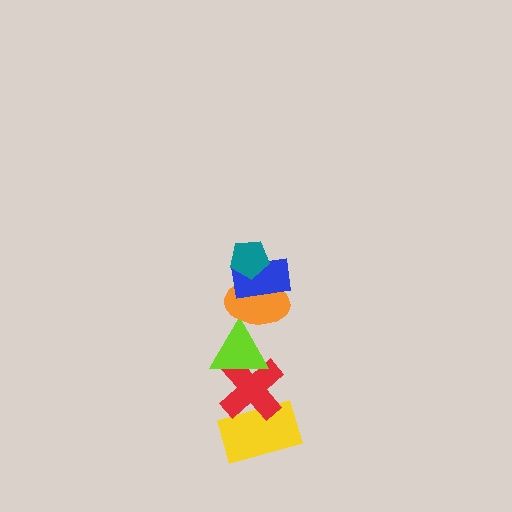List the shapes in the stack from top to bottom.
From top to bottom: the teal pentagon, the blue rectangle, the orange ellipse, the lime triangle, the red cross, the yellow rectangle.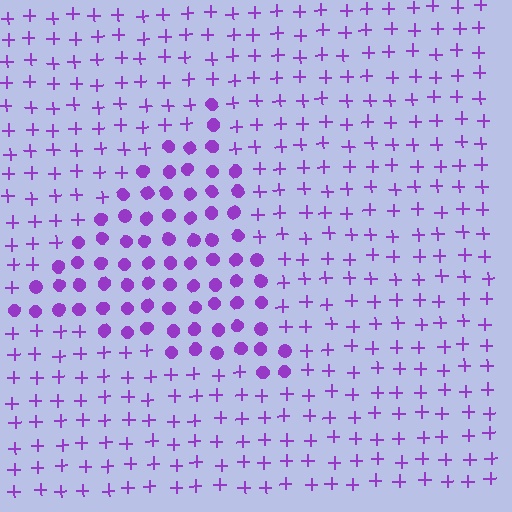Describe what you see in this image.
The image is filled with small purple elements arranged in a uniform grid. A triangle-shaped region contains circles, while the surrounding area contains plus signs. The boundary is defined purely by the change in element shape.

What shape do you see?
I see a triangle.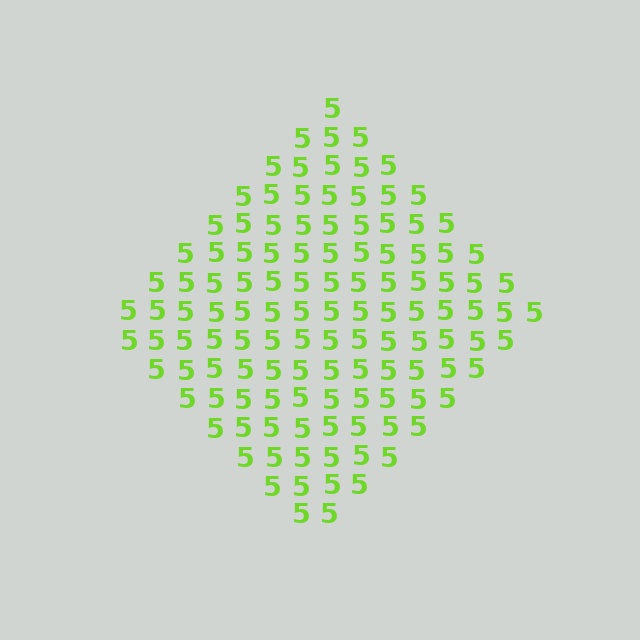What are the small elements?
The small elements are digit 5's.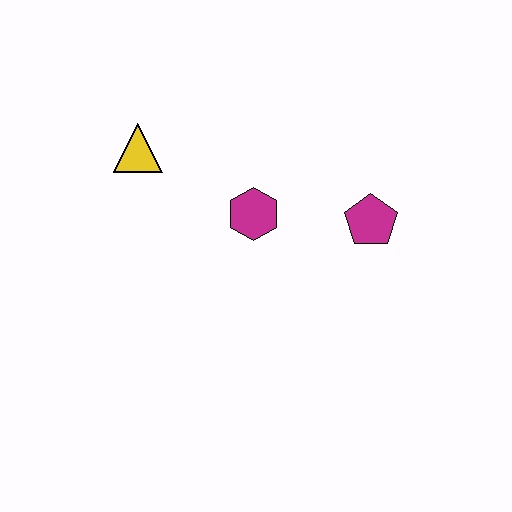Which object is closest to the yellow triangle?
The magenta hexagon is closest to the yellow triangle.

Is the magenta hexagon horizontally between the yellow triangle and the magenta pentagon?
Yes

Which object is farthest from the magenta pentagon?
The yellow triangle is farthest from the magenta pentagon.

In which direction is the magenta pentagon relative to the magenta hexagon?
The magenta pentagon is to the right of the magenta hexagon.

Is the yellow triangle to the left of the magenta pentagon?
Yes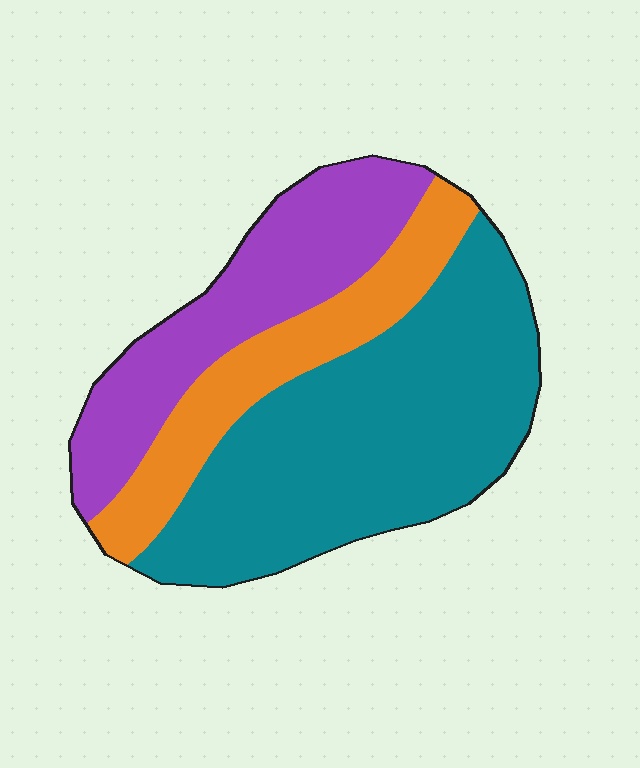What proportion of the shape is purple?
Purple takes up about one quarter (1/4) of the shape.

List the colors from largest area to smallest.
From largest to smallest: teal, purple, orange.